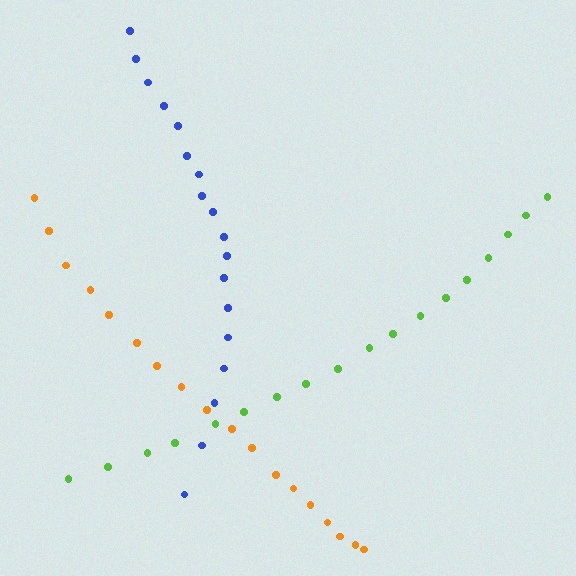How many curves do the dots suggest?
There are 3 distinct paths.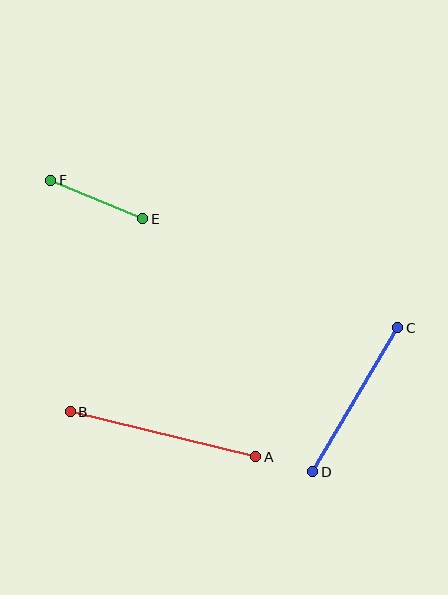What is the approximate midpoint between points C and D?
The midpoint is at approximately (355, 400) pixels.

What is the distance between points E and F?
The distance is approximately 100 pixels.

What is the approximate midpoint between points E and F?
The midpoint is at approximately (97, 199) pixels.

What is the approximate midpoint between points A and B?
The midpoint is at approximately (163, 434) pixels.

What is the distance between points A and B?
The distance is approximately 191 pixels.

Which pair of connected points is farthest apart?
Points A and B are farthest apart.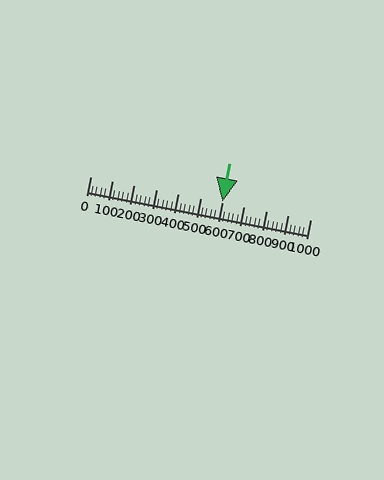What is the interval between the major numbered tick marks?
The major tick marks are spaced 100 units apart.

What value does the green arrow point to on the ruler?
The green arrow points to approximately 600.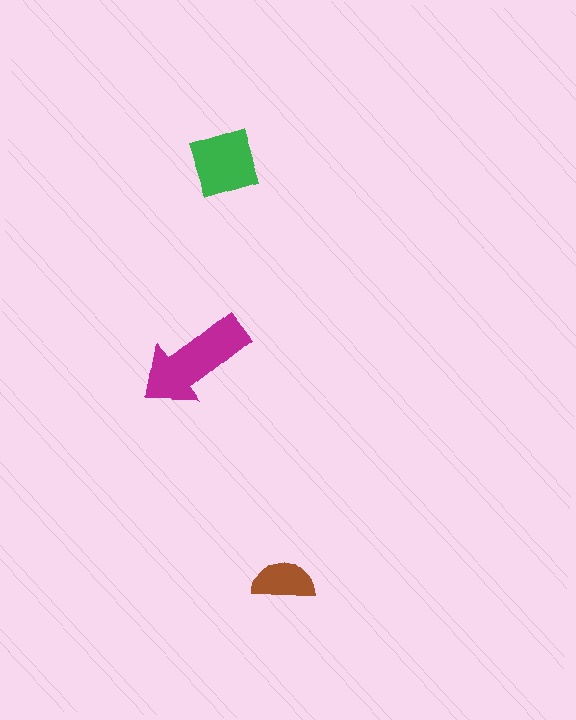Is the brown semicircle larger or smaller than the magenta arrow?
Smaller.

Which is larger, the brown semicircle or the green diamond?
The green diamond.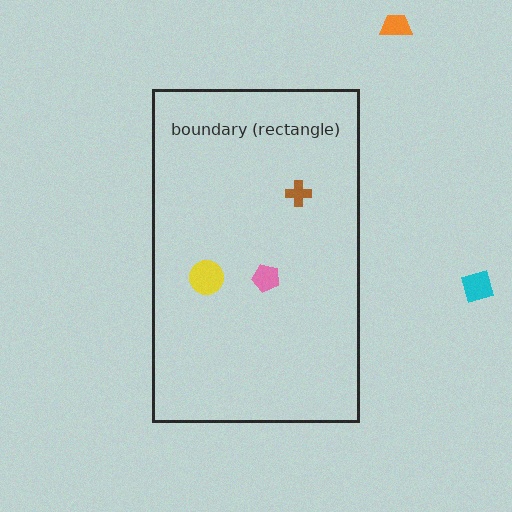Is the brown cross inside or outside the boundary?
Inside.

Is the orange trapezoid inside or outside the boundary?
Outside.